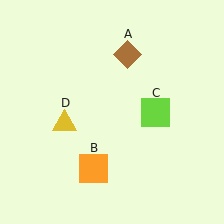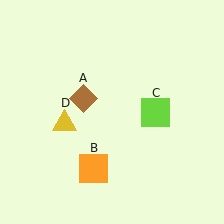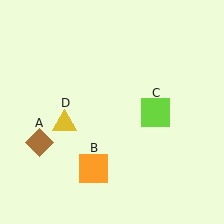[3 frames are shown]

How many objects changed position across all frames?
1 object changed position: brown diamond (object A).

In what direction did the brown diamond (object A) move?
The brown diamond (object A) moved down and to the left.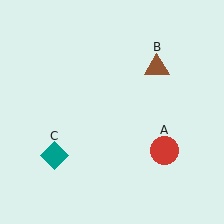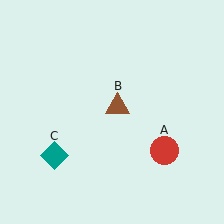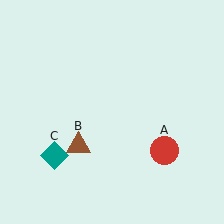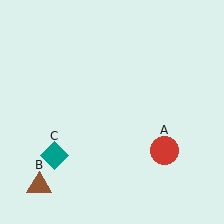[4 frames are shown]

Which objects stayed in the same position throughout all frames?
Red circle (object A) and teal diamond (object C) remained stationary.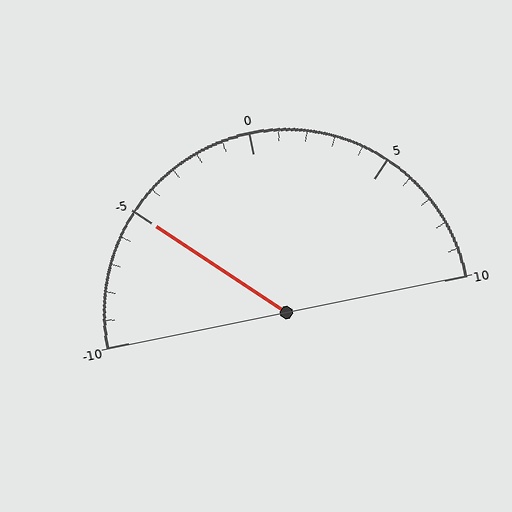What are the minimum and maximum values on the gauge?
The gauge ranges from -10 to 10.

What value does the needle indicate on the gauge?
The needle indicates approximately -5.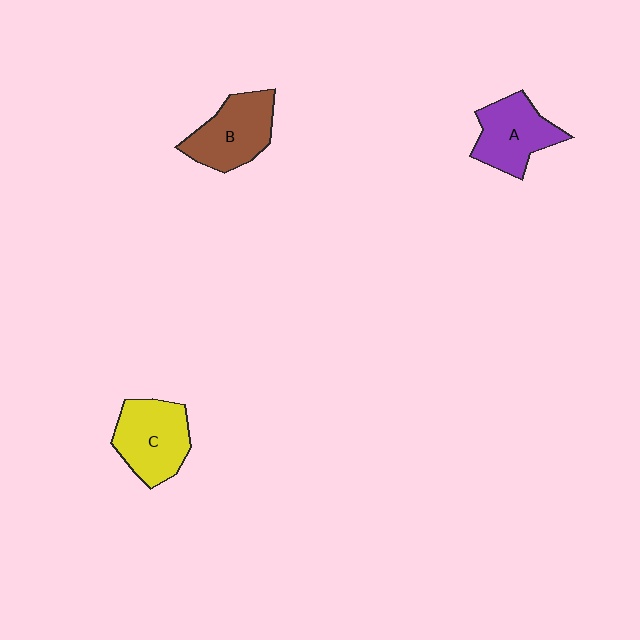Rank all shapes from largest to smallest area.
From largest to smallest: C (yellow), B (brown), A (purple).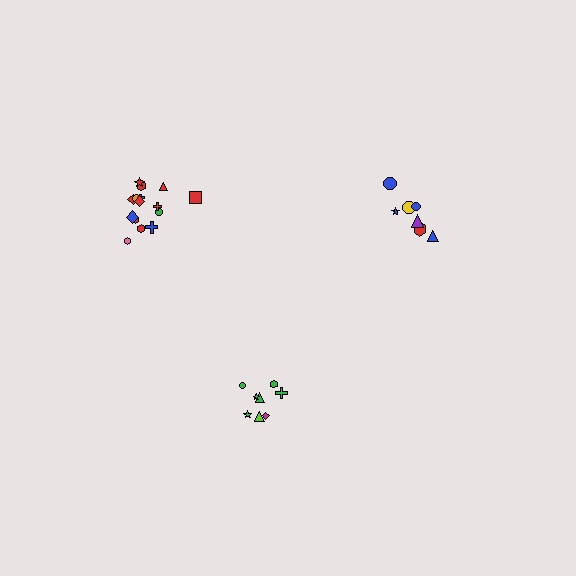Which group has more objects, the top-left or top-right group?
The top-left group.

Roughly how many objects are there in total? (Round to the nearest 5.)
Roughly 30 objects in total.